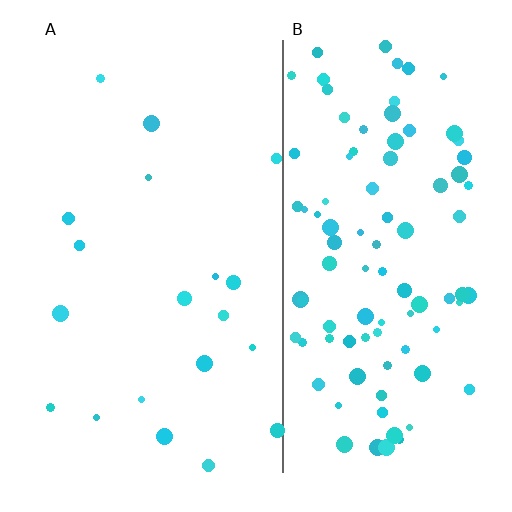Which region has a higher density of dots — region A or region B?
B (the right).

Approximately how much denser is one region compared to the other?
Approximately 4.9× — region B over region A.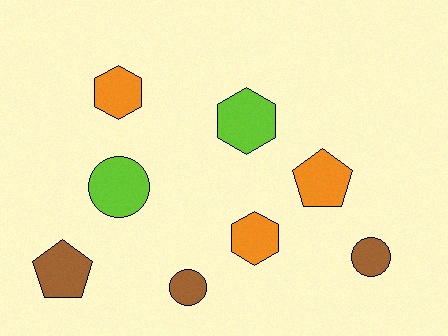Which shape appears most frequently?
Hexagon, with 3 objects.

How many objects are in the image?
There are 8 objects.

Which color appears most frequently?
Orange, with 3 objects.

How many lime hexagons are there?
There is 1 lime hexagon.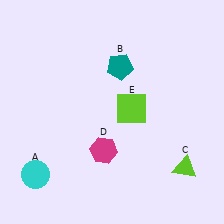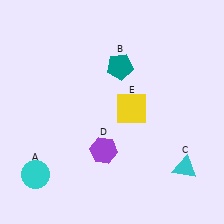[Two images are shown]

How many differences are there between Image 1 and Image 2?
There are 3 differences between the two images.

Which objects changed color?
C changed from lime to cyan. D changed from magenta to purple. E changed from lime to yellow.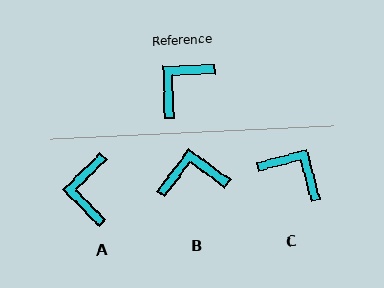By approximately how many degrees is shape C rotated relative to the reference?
Approximately 77 degrees clockwise.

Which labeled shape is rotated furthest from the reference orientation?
C, about 77 degrees away.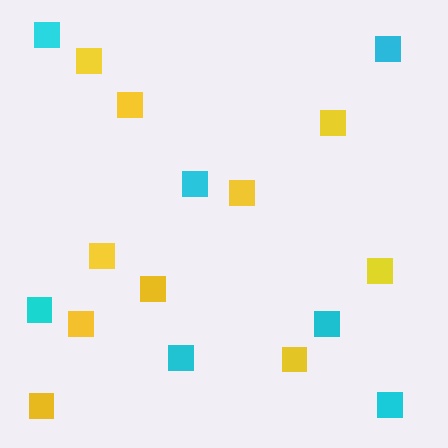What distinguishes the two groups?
There are 2 groups: one group of yellow squares (10) and one group of cyan squares (7).